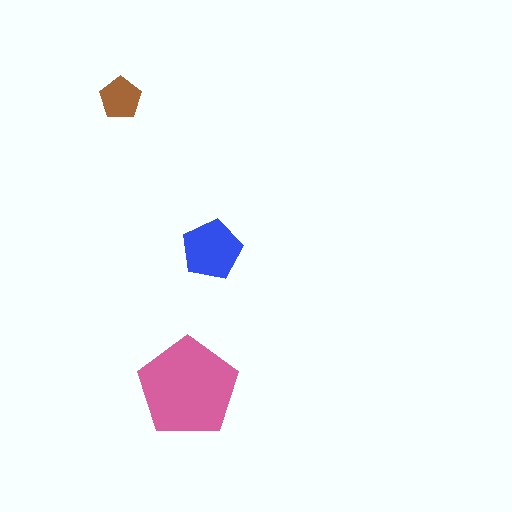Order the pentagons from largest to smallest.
the pink one, the blue one, the brown one.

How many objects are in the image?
There are 3 objects in the image.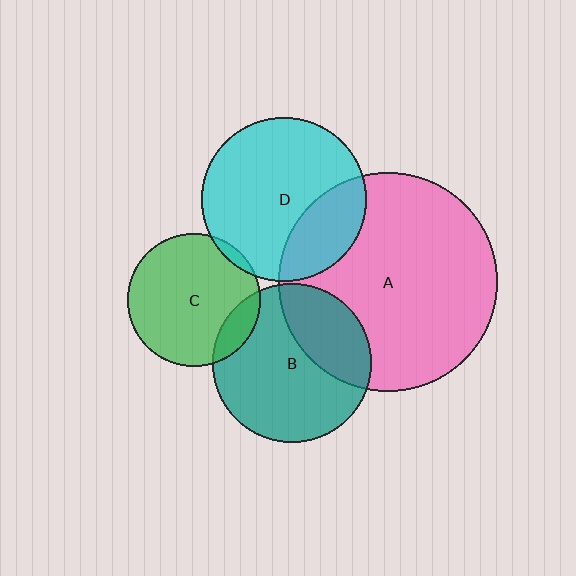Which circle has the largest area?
Circle A (pink).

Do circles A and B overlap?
Yes.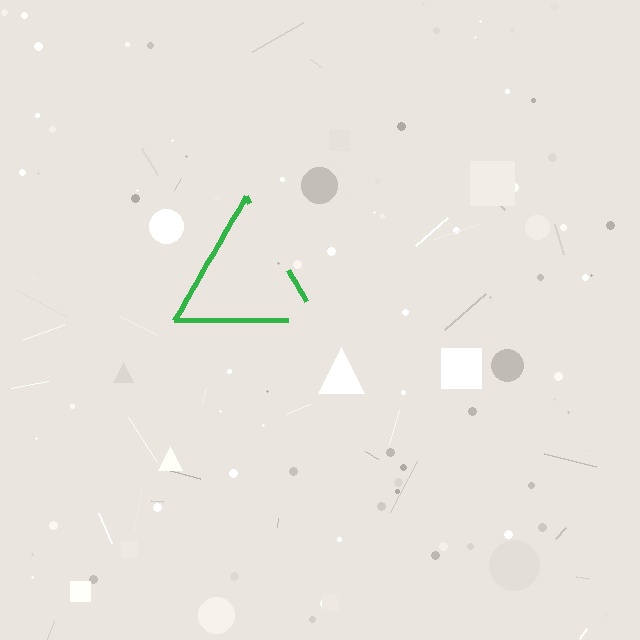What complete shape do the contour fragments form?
The contour fragments form a triangle.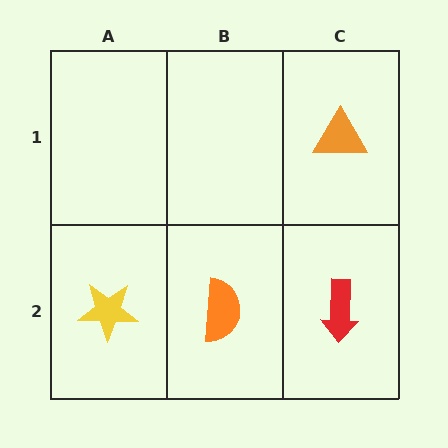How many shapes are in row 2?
3 shapes.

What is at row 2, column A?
A yellow star.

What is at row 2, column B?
An orange semicircle.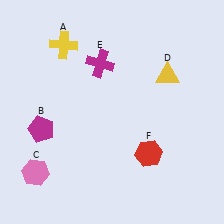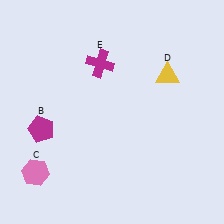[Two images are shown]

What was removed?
The yellow cross (A), the red hexagon (F) were removed in Image 2.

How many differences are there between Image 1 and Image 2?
There are 2 differences between the two images.